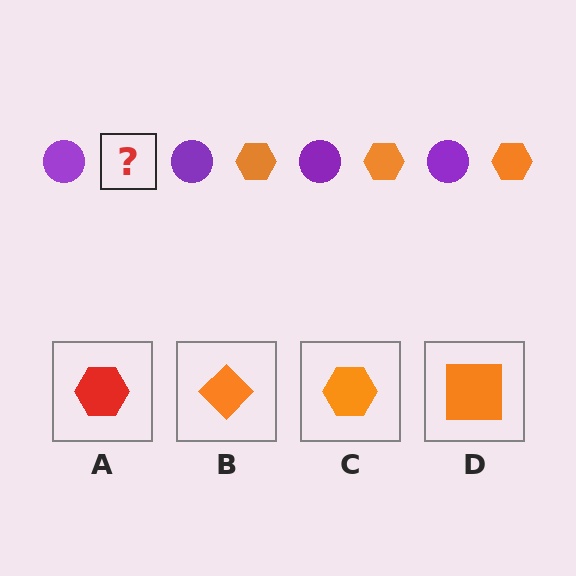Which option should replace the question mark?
Option C.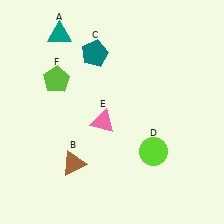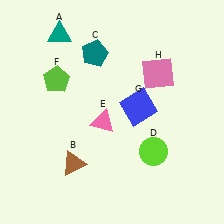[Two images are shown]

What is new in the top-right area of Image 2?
A blue square (G) was added in the top-right area of Image 2.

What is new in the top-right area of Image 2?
A pink square (H) was added in the top-right area of Image 2.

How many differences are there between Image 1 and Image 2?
There are 2 differences between the two images.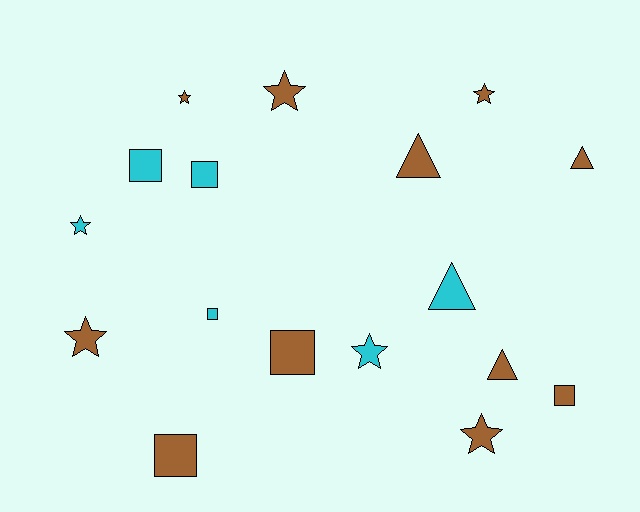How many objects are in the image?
There are 17 objects.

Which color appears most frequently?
Brown, with 11 objects.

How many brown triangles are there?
There are 3 brown triangles.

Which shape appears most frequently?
Star, with 7 objects.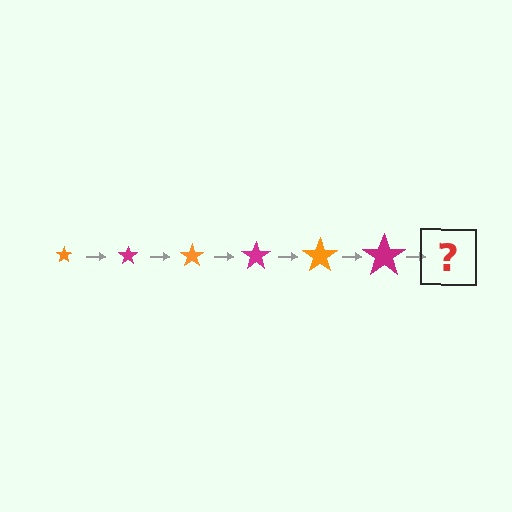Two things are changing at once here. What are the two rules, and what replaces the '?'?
The two rules are that the star grows larger each step and the color cycles through orange and magenta. The '?' should be an orange star, larger than the previous one.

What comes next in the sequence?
The next element should be an orange star, larger than the previous one.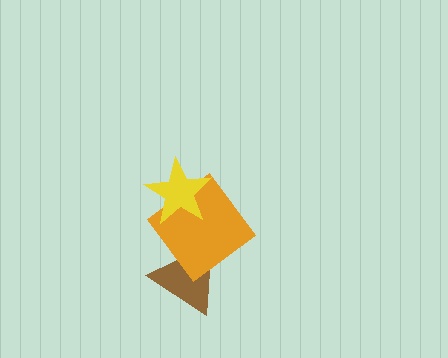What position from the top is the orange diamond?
The orange diamond is 2nd from the top.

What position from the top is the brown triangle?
The brown triangle is 3rd from the top.